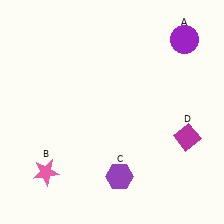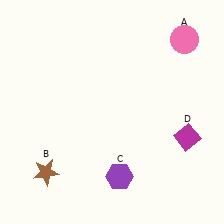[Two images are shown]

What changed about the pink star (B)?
In Image 1, B is pink. In Image 2, it changed to brown.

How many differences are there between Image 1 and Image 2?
There are 2 differences between the two images.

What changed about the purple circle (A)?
In Image 1, A is purple. In Image 2, it changed to pink.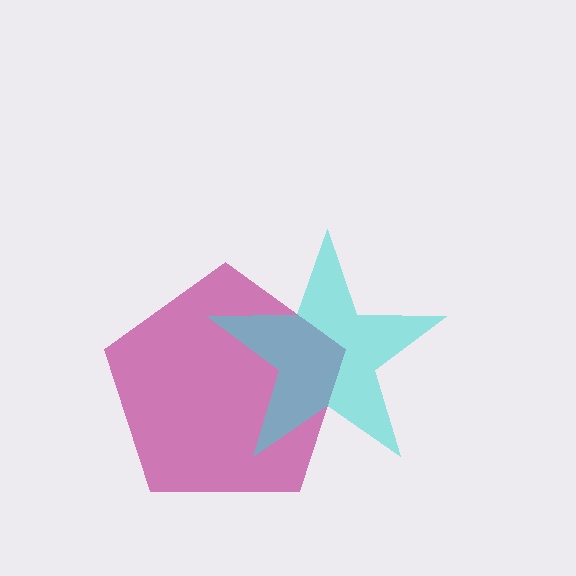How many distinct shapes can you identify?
There are 2 distinct shapes: a magenta pentagon, a cyan star.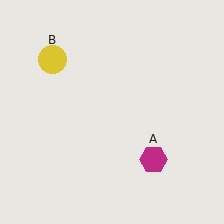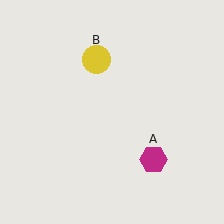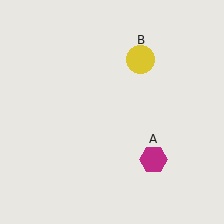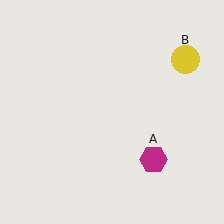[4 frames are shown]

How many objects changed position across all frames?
1 object changed position: yellow circle (object B).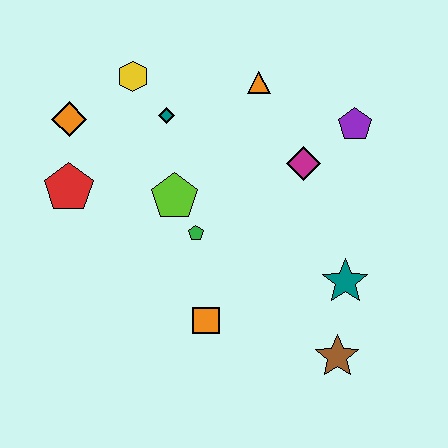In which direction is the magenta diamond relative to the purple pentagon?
The magenta diamond is to the left of the purple pentagon.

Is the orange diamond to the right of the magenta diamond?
No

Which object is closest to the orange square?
The green pentagon is closest to the orange square.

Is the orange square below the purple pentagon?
Yes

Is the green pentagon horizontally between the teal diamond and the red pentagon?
No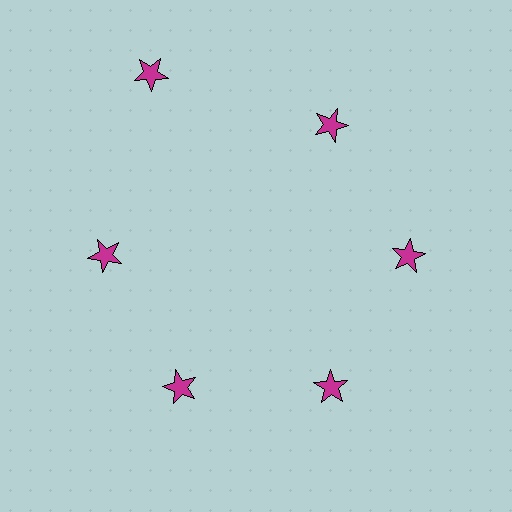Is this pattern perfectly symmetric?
No. The 6 magenta stars are arranged in a ring, but one element near the 11 o'clock position is pushed outward from the center, breaking the 6-fold rotational symmetry.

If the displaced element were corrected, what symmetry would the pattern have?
It would have 6-fold rotational symmetry — the pattern would map onto itself every 60 degrees.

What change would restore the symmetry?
The symmetry would be restored by moving it inward, back onto the ring so that all 6 stars sit at equal angles and equal distance from the center.